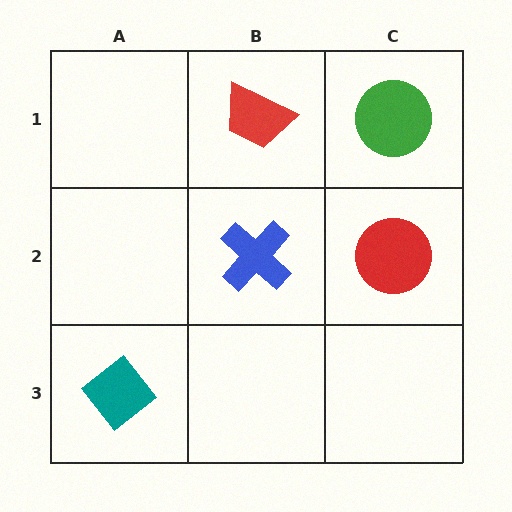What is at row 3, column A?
A teal diamond.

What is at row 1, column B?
A red trapezoid.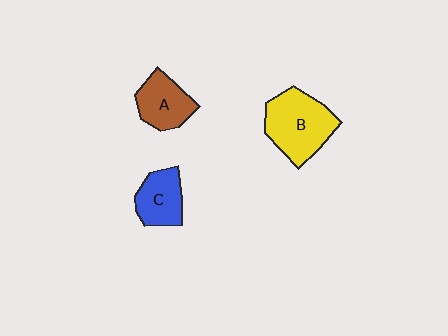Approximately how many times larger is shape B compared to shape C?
Approximately 1.6 times.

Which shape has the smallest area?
Shape C (blue).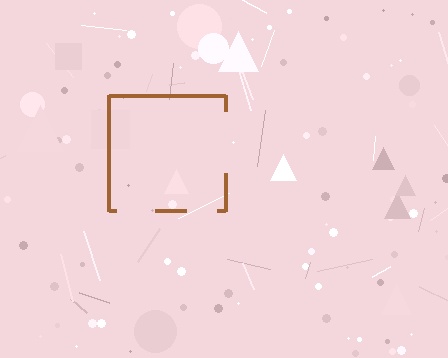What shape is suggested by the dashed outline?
The dashed outline suggests a square.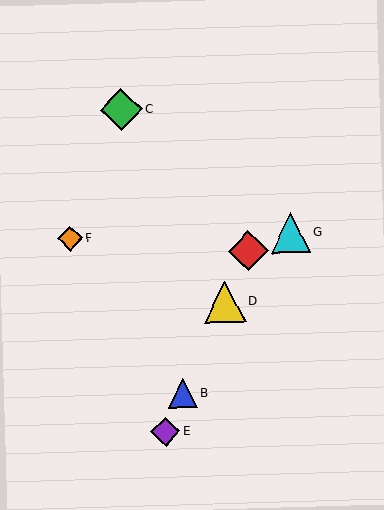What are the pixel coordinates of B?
Object B is at (183, 393).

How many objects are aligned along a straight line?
4 objects (A, B, D, E) are aligned along a straight line.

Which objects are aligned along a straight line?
Objects A, B, D, E are aligned along a straight line.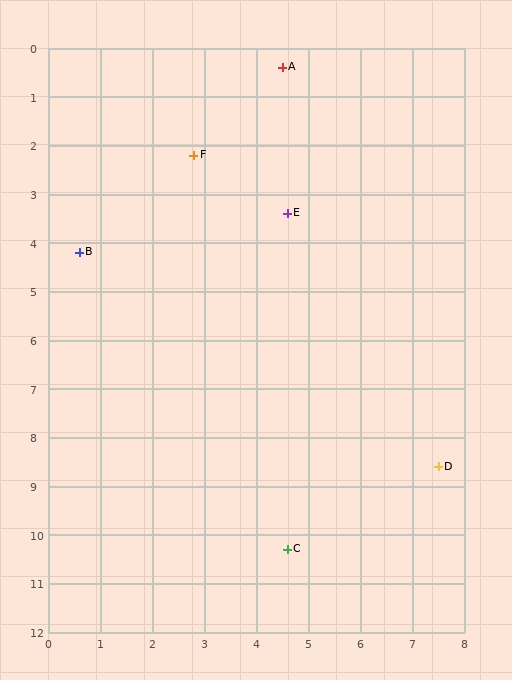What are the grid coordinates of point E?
Point E is at approximately (4.6, 3.4).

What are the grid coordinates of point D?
Point D is at approximately (7.5, 8.6).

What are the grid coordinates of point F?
Point F is at approximately (2.8, 2.2).